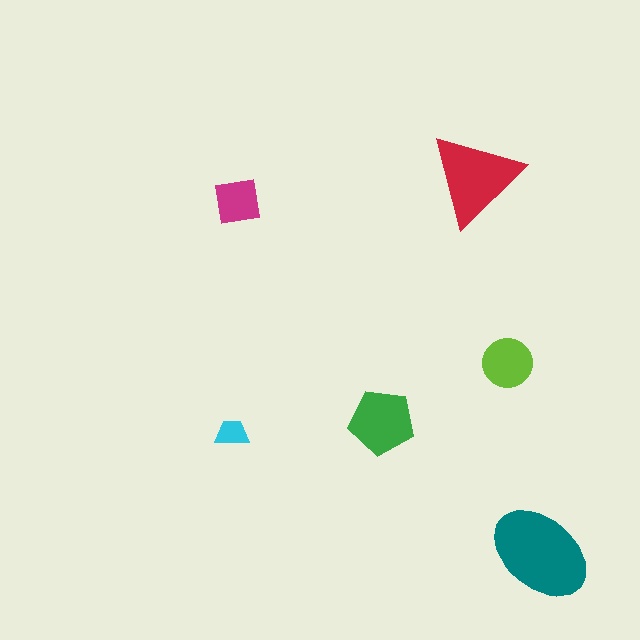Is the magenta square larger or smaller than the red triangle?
Smaller.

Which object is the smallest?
The cyan trapezoid.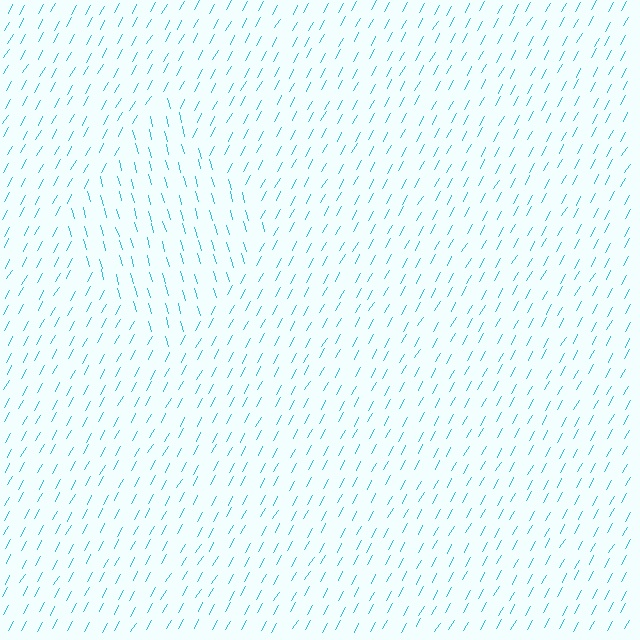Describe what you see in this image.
The image is filled with small cyan line segments. A diamond region in the image has lines oriented differently from the surrounding lines, creating a visible texture boundary.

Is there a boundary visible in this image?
Yes, there is a texture boundary formed by a change in line orientation.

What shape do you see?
I see a diamond.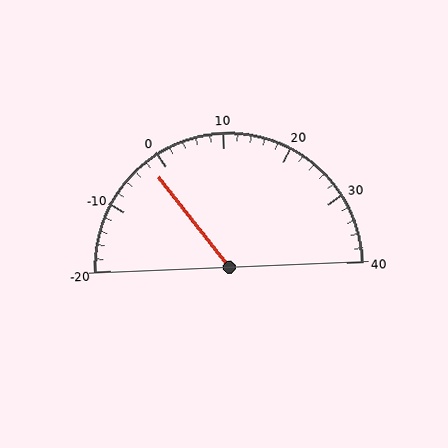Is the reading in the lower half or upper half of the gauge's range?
The reading is in the lower half of the range (-20 to 40).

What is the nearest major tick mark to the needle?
The nearest major tick mark is 0.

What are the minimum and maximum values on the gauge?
The gauge ranges from -20 to 40.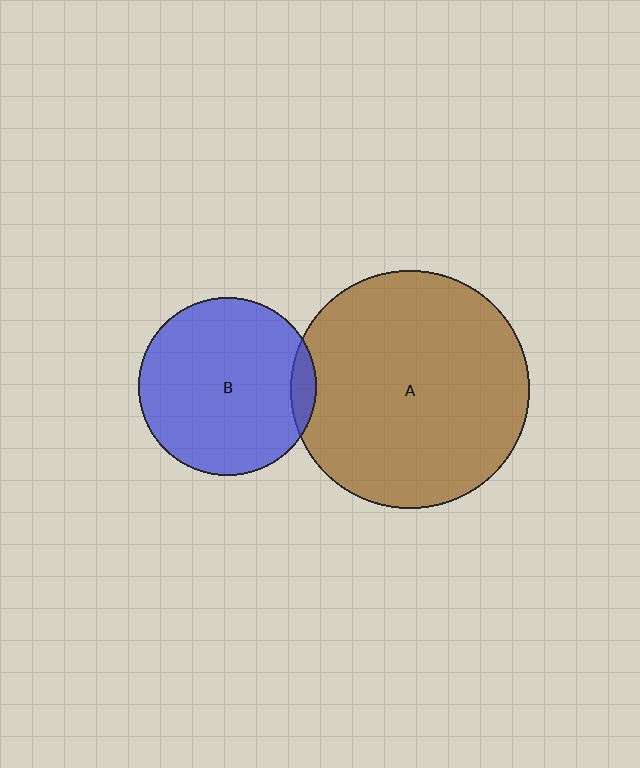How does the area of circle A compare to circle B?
Approximately 1.8 times.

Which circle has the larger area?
Circle A (brown).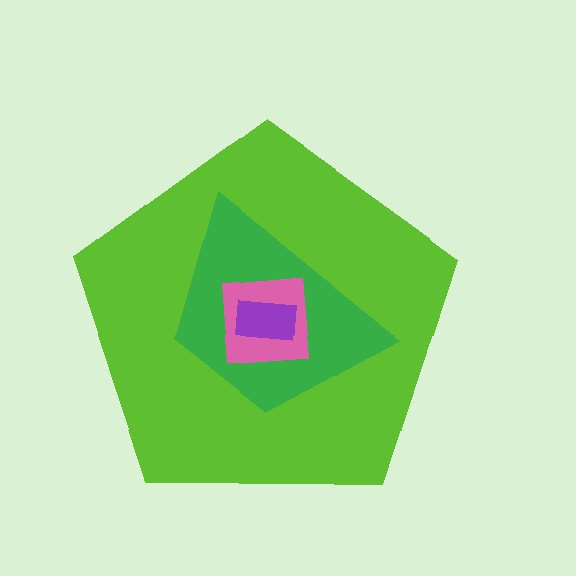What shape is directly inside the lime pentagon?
The green trapezoid.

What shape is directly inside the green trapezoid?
The pink square.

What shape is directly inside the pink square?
The purple rectangle.